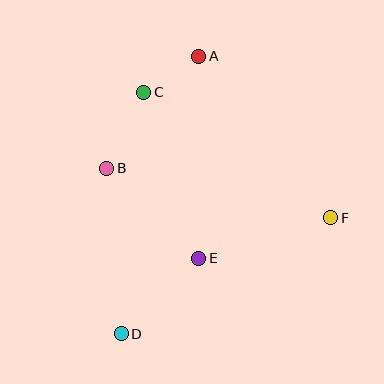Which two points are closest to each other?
Points A and C are closest to each other.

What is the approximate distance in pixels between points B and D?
The distance between B and D is approximately 166 pixels.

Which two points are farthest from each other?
Points A and D are farthest from each other.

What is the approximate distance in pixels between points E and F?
The distance between E and F is approximately 138 pixels.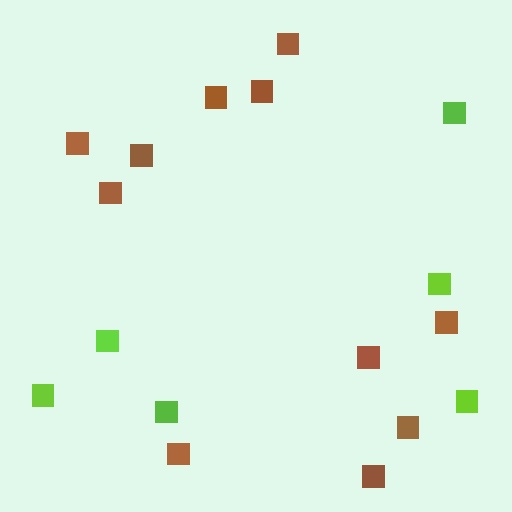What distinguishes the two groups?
There are 2 groups: one group of brown squares (11) and one group of lime squares (6).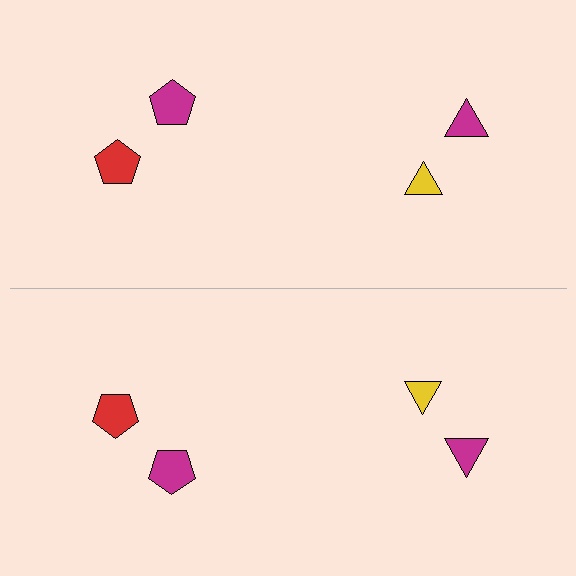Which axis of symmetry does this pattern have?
The pattern has a horizontal axis of symmetry running through the center of the image.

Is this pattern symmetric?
Yes, this pattern has bilateral (reflection) symmetry.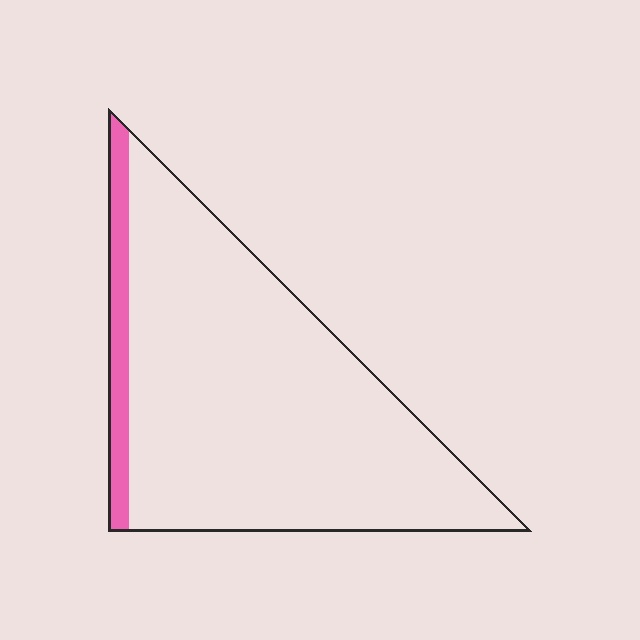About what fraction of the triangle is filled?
About one tenth (1/10).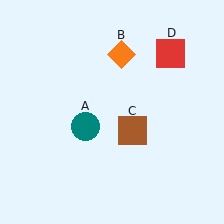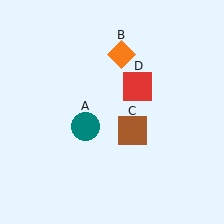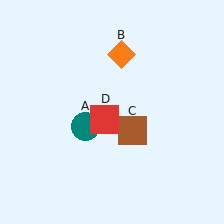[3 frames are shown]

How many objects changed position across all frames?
1 object changed position: red square (object D).